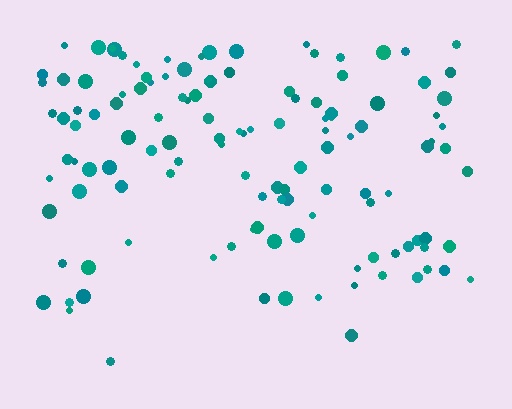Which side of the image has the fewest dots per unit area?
The bottom.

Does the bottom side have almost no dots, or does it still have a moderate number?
Still a moderate number, just noticeably fewer than the top.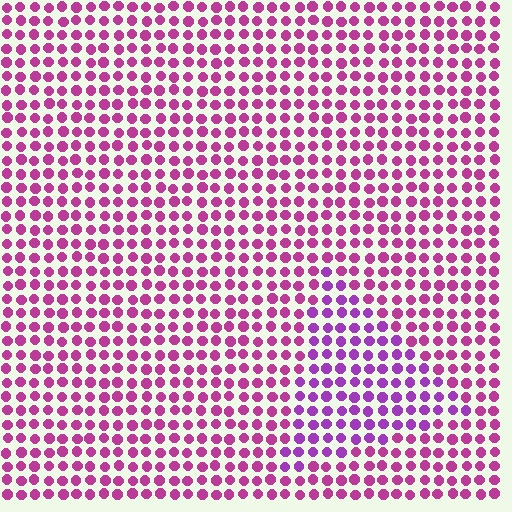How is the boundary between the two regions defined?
The boundary is defined purely by a slight shift in hue (about 29 degrees). Spacing, size, and orientation are identical on both sides.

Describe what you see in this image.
The image is filled with small magenta elements in a uniform arrangement. A triangle-shaped region is visible where the elements are tinted to a slightly different hue, forming a subtle color boundary.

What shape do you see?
I see a triangle.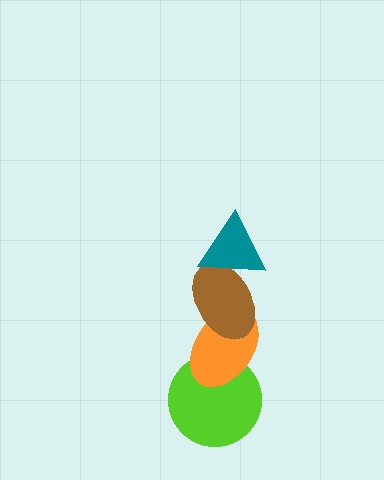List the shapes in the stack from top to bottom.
From top to bottom: the teal triangle, the brown ellipse, the orange ellipse, the lime circle.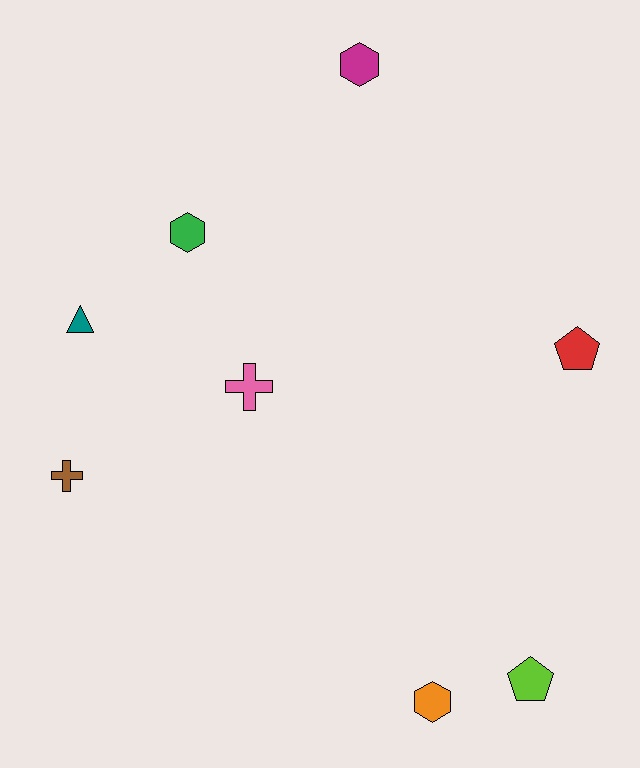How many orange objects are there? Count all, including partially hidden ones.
There is 1 orange object.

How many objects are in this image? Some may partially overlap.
There are 8 objects.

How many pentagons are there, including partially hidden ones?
There are 2 pentagons.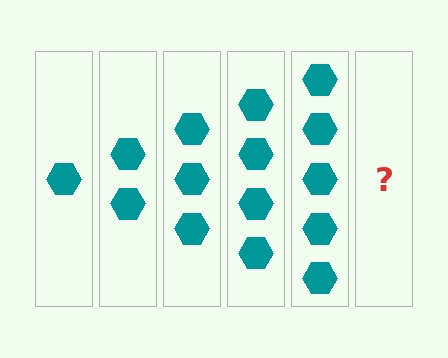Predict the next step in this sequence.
The next step is 6 hexagons.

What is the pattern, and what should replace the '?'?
The pattern is that each step adds one more hexagon. The '?' should be 6 hexagons.